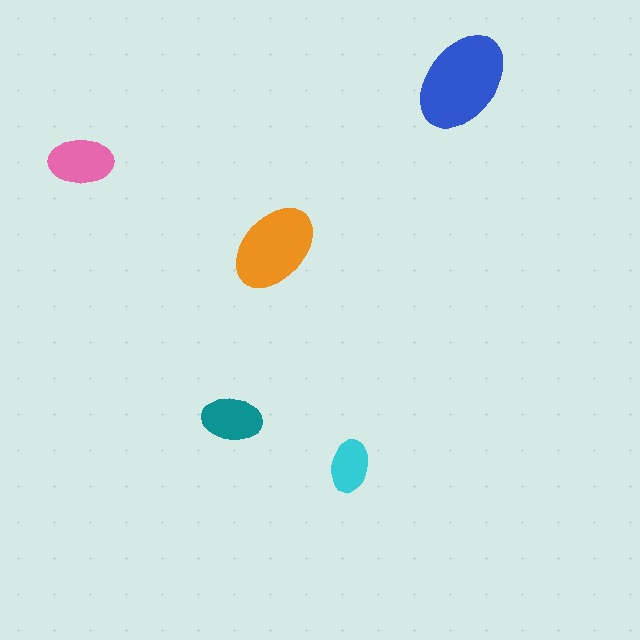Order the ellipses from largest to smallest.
the blue one, the orange one, the pink one, the teal one, the cyan one.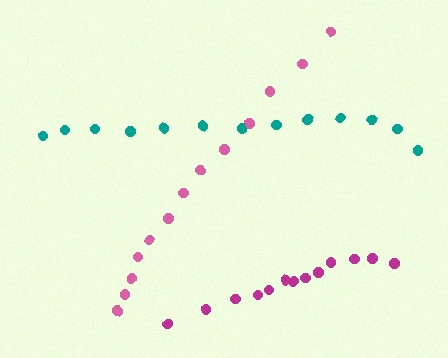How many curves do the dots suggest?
There are 3 distinct paths.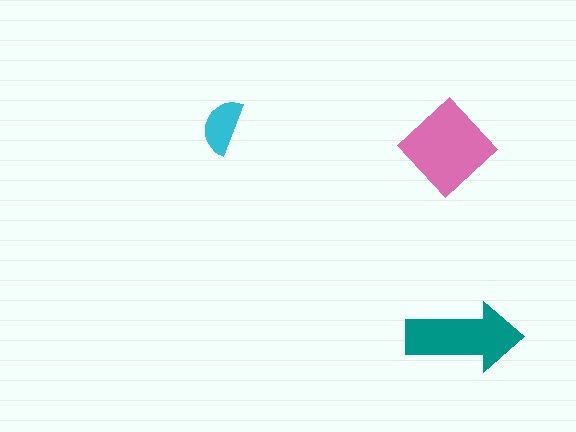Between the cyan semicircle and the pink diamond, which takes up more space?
The pink diamond.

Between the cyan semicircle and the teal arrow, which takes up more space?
The teal arrow.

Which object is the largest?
The pink diamond.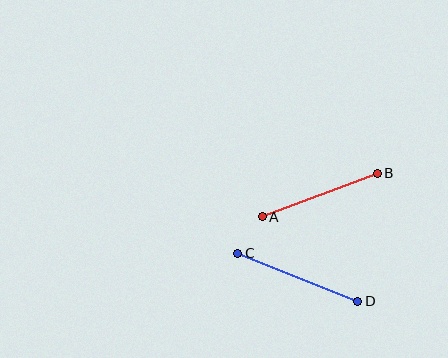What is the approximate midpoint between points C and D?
The midpoint is at approximately (298, 277) pixels.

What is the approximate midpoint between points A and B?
The midpoint is at approximately (320, 195) pixels.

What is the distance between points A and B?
The distance is approximately 123 pixels.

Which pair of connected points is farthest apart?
Points C and D are farthest apart.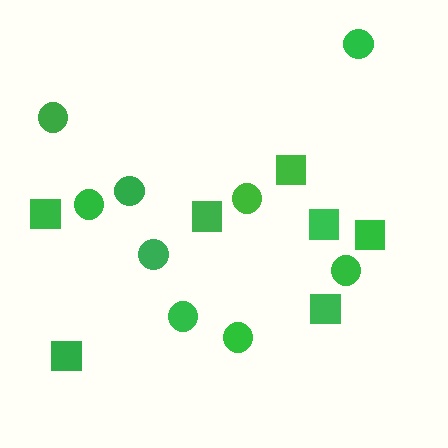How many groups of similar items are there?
There are 2 groups: one group of circles (9) and one group of squares (7).